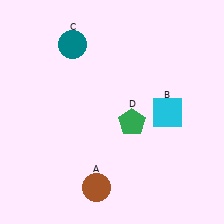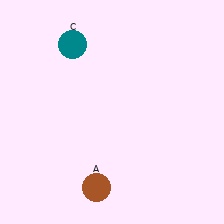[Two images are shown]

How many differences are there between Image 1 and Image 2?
There are 2 differences between the two images.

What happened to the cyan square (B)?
The cyan square (B) was removed in Image 2. It was in the bottom-right area of Image 1.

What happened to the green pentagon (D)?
The green pentagon (D) was removed in Image 2. It was in the bottom-right area of Image 1.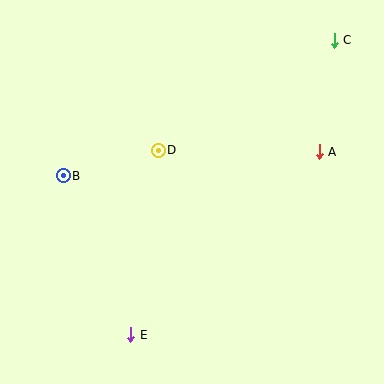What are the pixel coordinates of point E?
Point E is at (131, 335).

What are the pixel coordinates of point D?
Point D is at (158, 150).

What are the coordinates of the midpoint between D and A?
The midpoint between D and A is at (239, 151).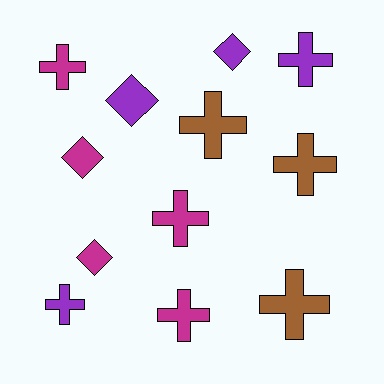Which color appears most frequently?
Magenta, with 5 objects.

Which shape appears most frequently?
Cross, with 8 objects.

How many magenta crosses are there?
There are 3 magenta crosses.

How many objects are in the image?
There are 12 objects.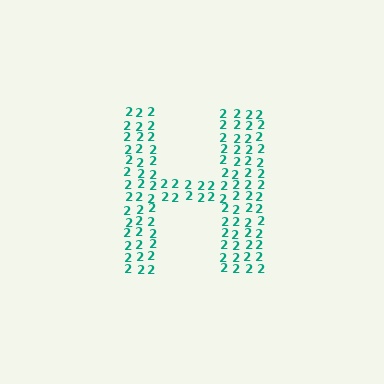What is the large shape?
The large shape is the letter H.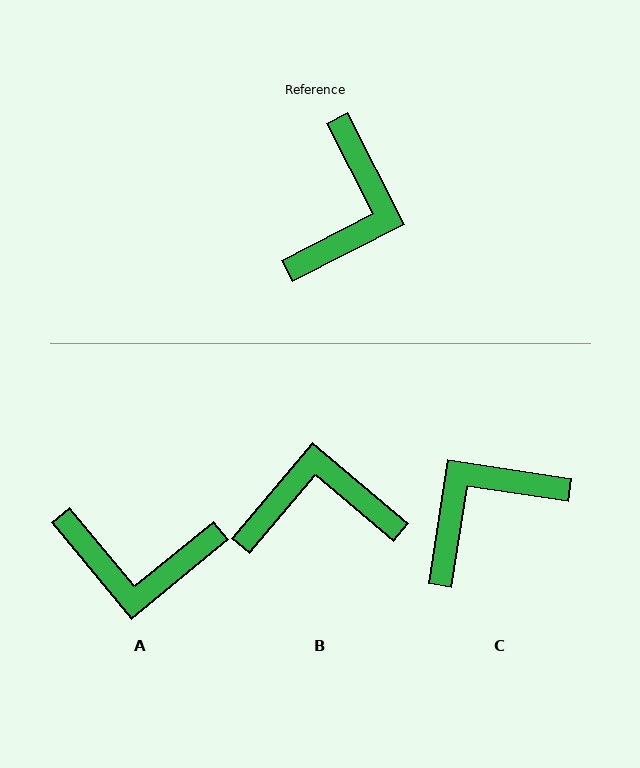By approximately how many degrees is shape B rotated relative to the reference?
Approximately 113 degrees counter-clockwise.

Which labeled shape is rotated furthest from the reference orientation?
C, about 144 degrees away.